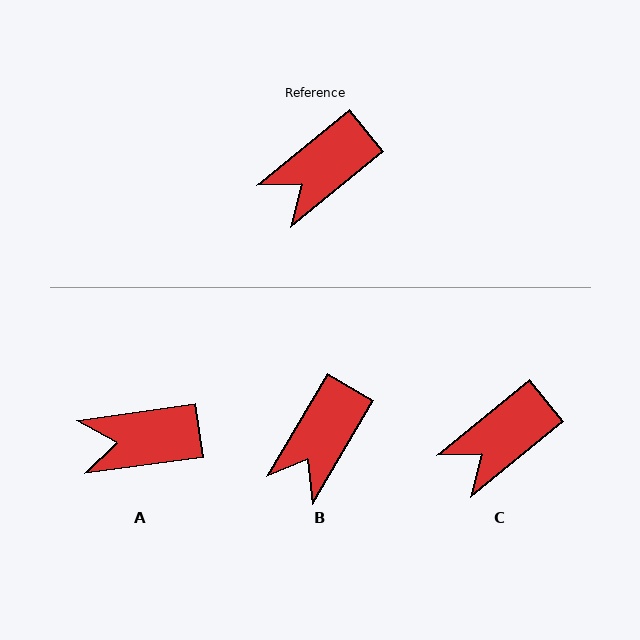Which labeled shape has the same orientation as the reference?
C.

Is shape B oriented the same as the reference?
No, it is off by about 20 degrees.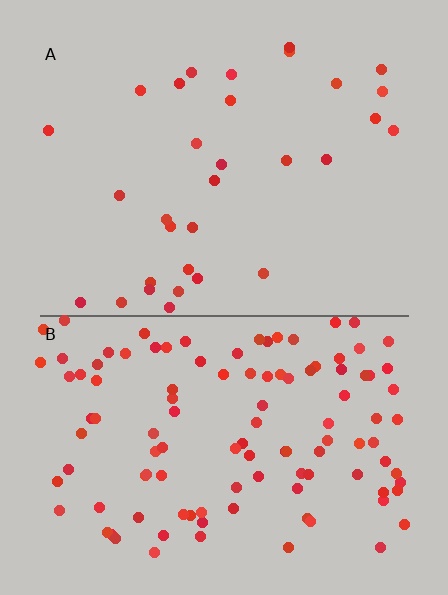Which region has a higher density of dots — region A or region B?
B (the bottom).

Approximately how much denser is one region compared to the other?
Approximately 3.6× — region B over region A.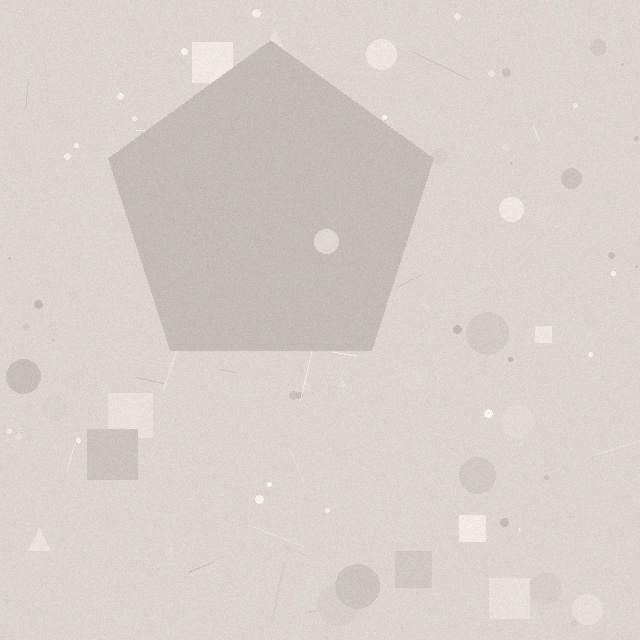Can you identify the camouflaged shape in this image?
The camouflaged shape is a pentagon.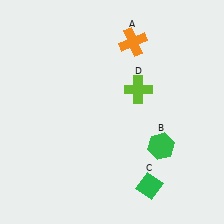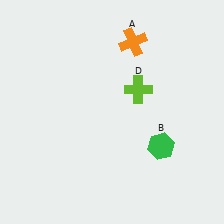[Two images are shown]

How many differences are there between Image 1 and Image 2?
There is 1 difference between the two images.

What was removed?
The green diamond (C) was removed in Image 2.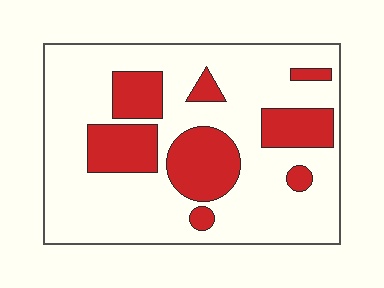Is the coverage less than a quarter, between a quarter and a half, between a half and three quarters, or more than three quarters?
Between a quarter and a half.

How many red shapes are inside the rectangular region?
8.